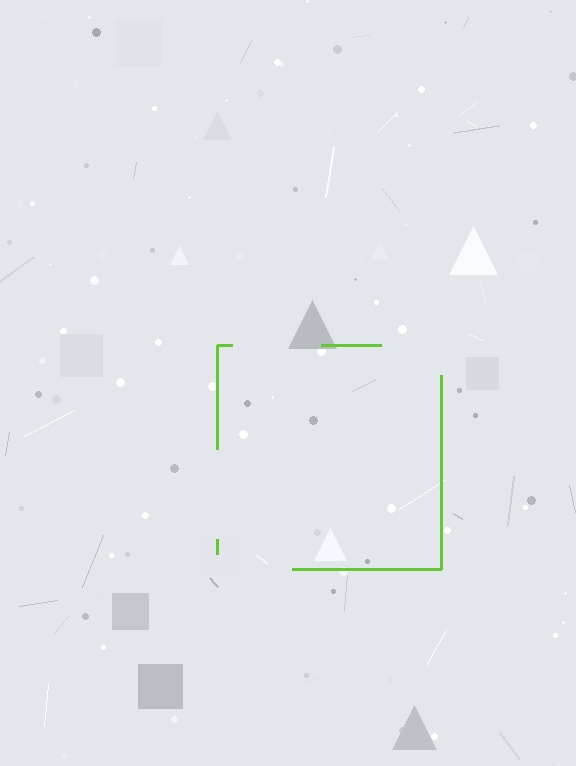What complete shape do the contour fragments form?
The contour fragments form a square.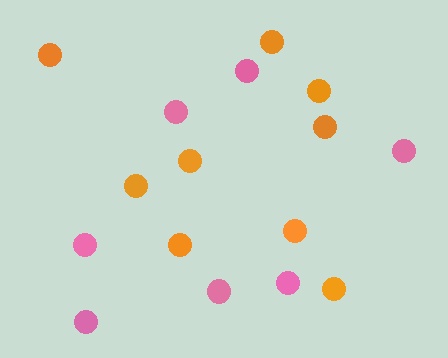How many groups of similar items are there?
There are 2 groups: one group of orange circles (9) and one group of pink circles (7).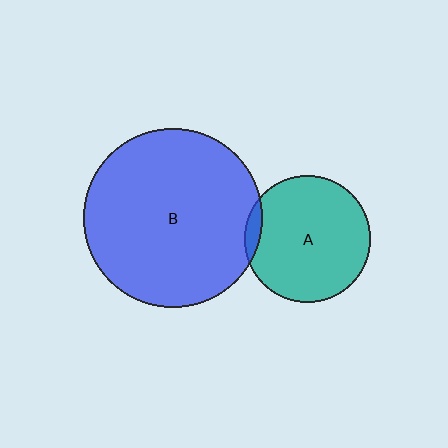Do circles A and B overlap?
Yes.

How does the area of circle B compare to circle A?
Approximately 2.0 times.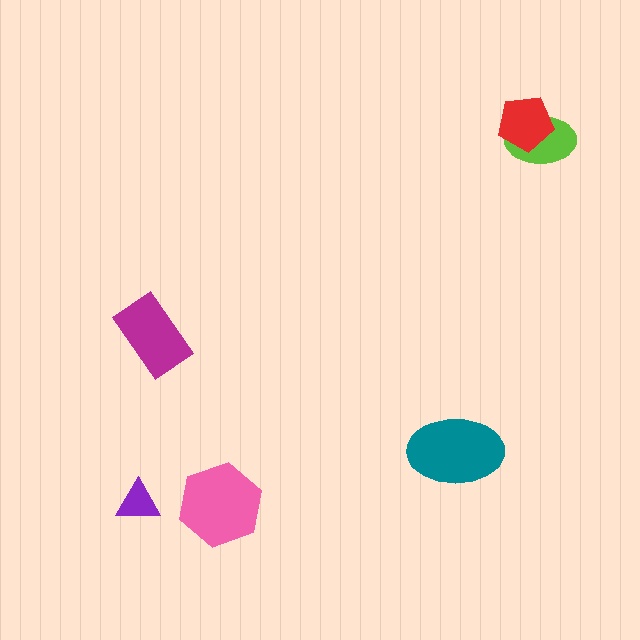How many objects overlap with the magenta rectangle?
0 objects overlap with the magenta rectangle.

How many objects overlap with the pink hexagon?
0 objects overlap with the pink hexagon.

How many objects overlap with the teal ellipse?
0 objects overlap with the teal ellipse.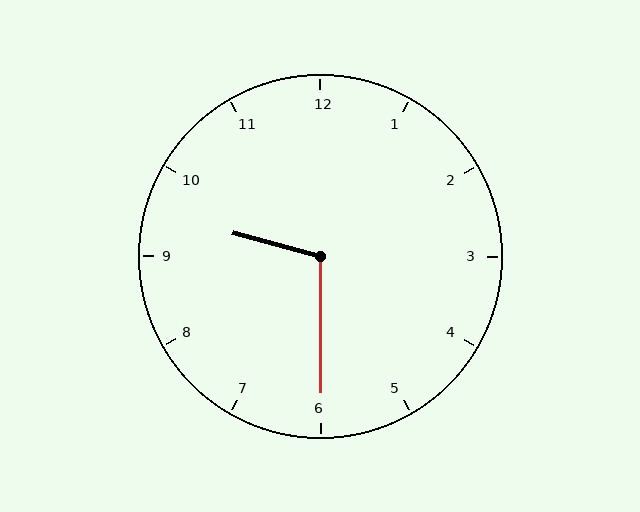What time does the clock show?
9:30.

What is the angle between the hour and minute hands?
Approximately 105 degrees.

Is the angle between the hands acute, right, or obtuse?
It is obtuse.